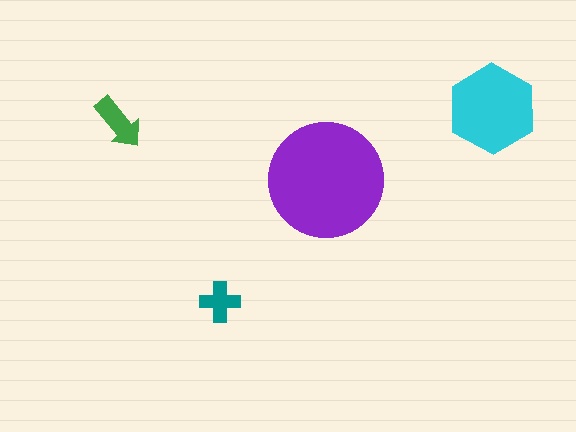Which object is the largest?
The purple circle.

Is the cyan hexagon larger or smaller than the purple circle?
Smaller.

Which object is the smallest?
The teal cross.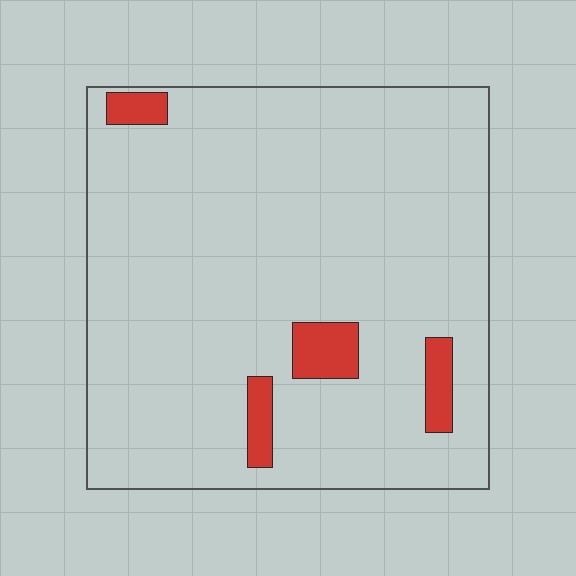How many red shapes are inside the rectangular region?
4.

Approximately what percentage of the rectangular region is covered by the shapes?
Approximately 5%.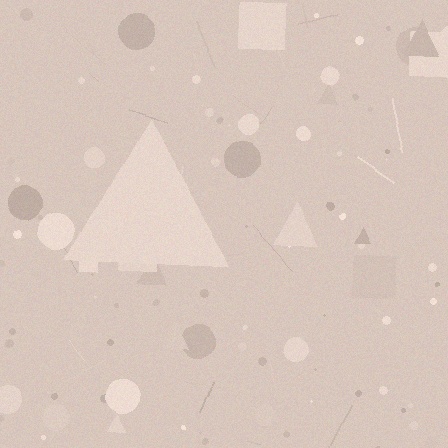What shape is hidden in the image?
A triangle is hidden in the image.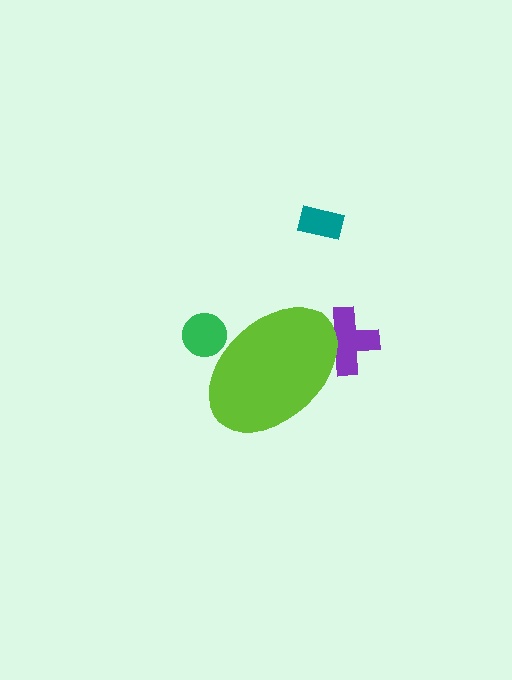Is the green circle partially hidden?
Yes, the green circle is partially hidden behind the lime ellipse.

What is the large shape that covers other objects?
A lime ellipse.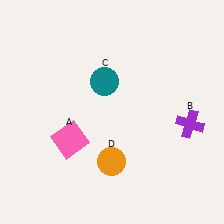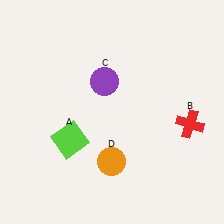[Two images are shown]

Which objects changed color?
A changed from pink to lime. B changed from purple to red. C changed from teal to purple.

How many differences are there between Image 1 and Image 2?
There are 3 differences between the two images.